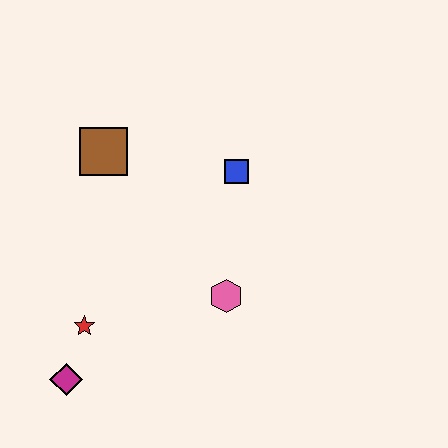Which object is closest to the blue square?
The pink hexagon is closest to the blue square.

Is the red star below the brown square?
Yes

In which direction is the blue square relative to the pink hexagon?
The blue square is above the pink hexagon.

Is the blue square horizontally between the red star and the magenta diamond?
No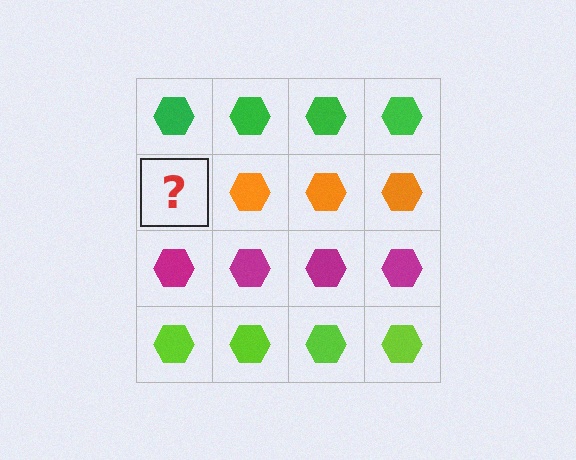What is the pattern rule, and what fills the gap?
The rule is that each row has a consistent color. The gap should be filled with an orange hexagon.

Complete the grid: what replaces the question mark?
The question mark should be replaced with an orange hexagon.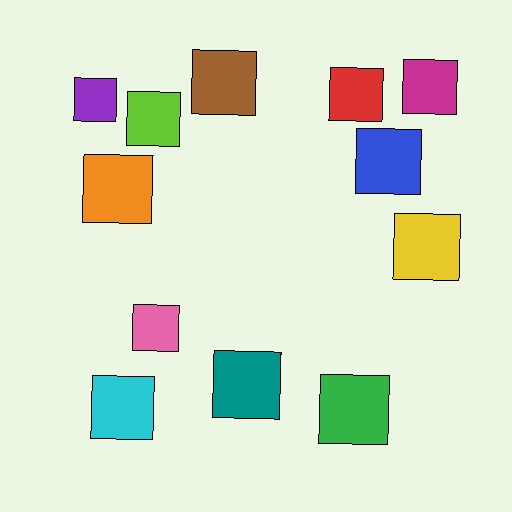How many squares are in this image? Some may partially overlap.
There are 12 squares.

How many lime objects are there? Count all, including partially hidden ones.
There is 1 lime object.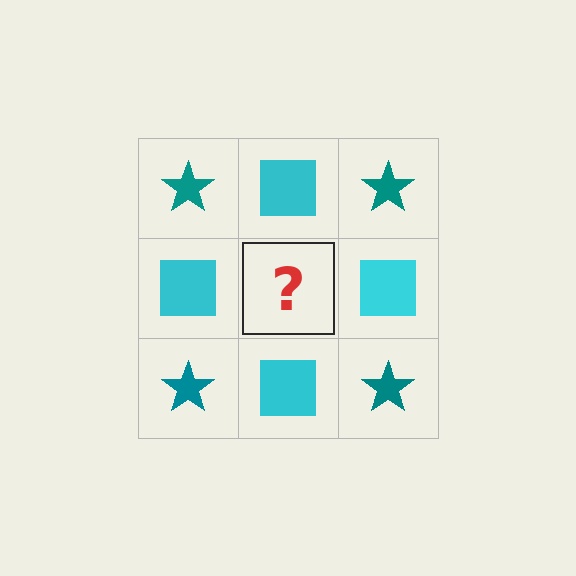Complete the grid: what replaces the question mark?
The question mark should be replaced with a teal star.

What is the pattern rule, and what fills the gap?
The rule is that it alternates teal star and cyan square in a checkerboard pattern. The gap should be filled with a teal star.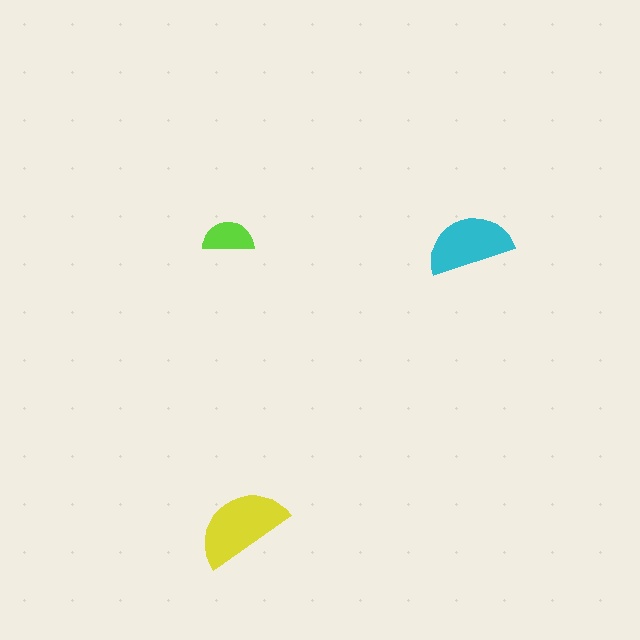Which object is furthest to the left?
The lime semicircle is leftmost.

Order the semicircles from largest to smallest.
the yellow one, the cyan one, the lime one.